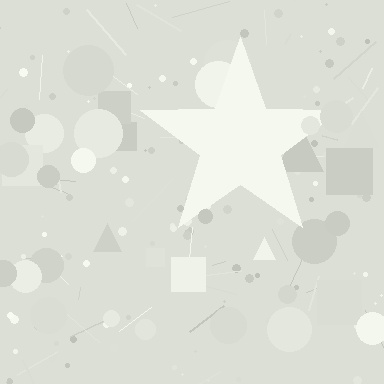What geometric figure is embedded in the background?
A star is embedded in the background.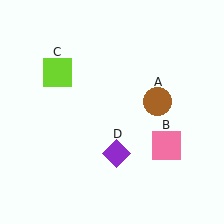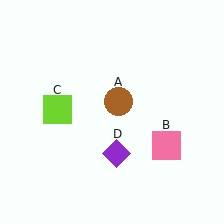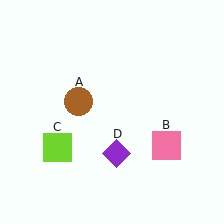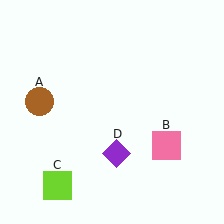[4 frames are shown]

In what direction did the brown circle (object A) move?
The brown circle (object A) moved left.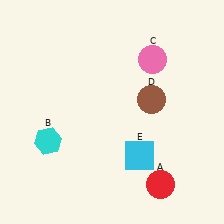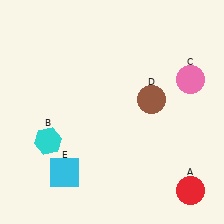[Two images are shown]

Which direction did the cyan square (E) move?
The cyan square (E) moved left.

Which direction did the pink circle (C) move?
The pink circle (C) moved right.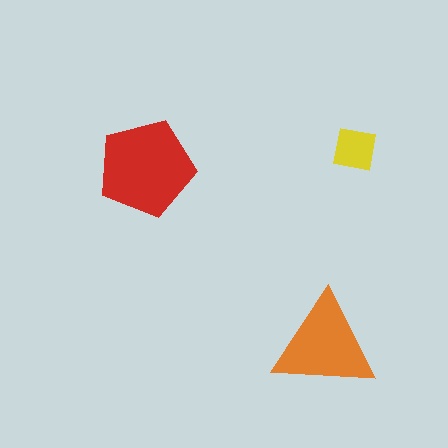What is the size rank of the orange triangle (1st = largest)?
2nd.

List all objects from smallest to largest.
The yellow square, the orange triangle, the red pentagon.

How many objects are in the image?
There are 3 objects in the image.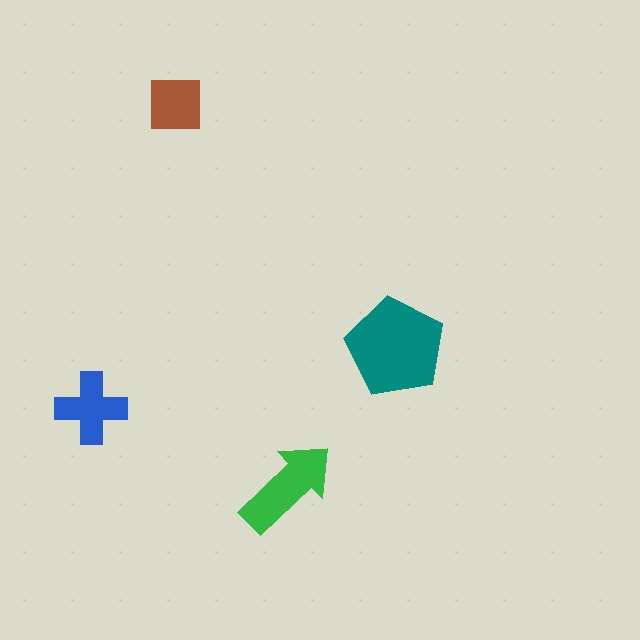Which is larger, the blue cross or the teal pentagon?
The teal pentagon.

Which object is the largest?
The teal pentagon.